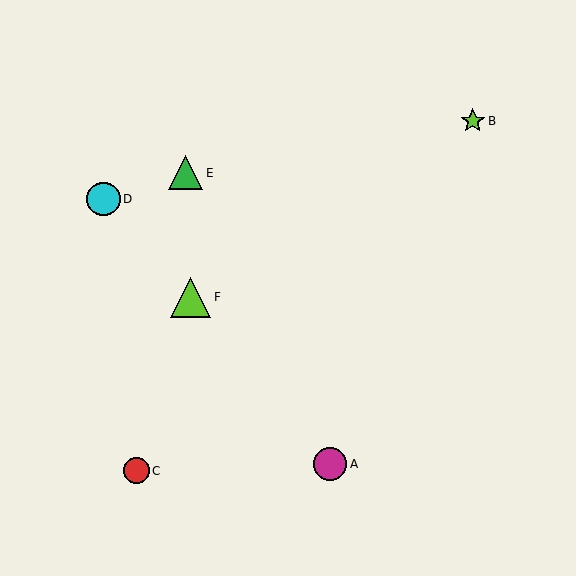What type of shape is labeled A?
Shape A is a magenta circle.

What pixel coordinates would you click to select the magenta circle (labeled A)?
Click at (330, 464) to select the magenta circle A.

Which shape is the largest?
The lime triangle (labeled F) is the largest.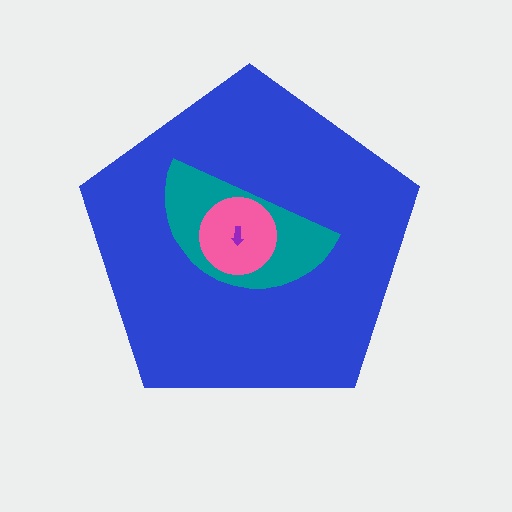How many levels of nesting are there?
4.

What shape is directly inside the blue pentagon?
The teal semicircle.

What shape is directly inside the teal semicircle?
The pink circle.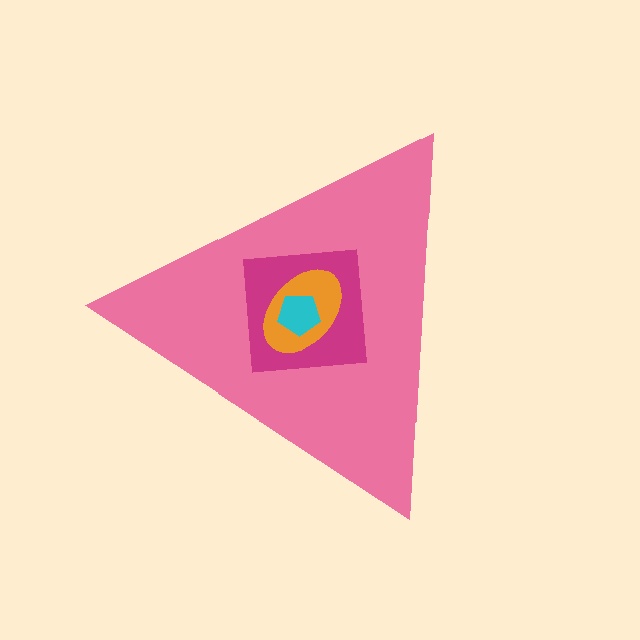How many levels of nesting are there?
4.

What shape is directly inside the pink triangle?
The magenta square.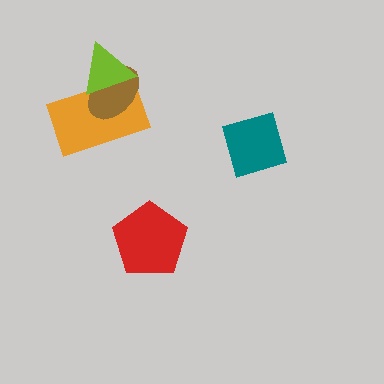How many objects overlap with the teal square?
0 objects overlap with the teal square.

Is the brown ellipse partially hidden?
Yes, it is partially covered by another shape.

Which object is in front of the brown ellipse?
The lime triangle is in front of the brown ellipse.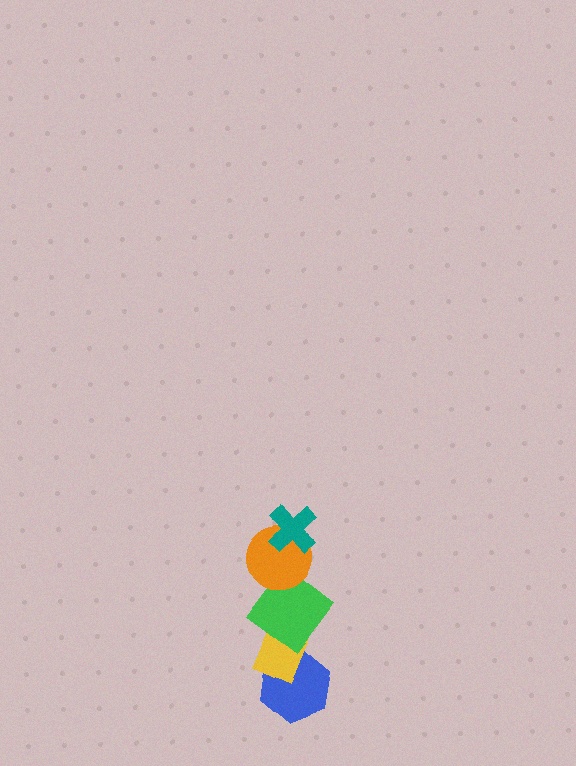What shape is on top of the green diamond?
The orange circle is on top of the green diamond.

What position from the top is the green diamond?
The green diamond is 3rd from the top.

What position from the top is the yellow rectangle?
The yellow rectangle is 4th from the top.